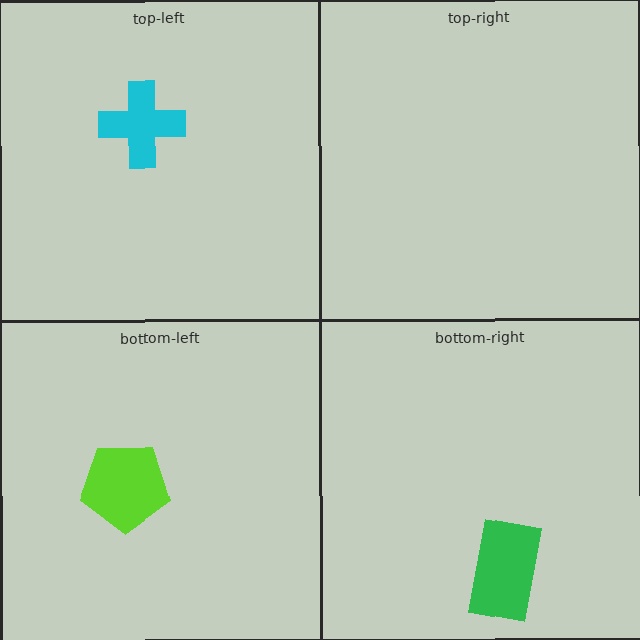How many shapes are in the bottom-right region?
1.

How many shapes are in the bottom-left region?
1.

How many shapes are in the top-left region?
1.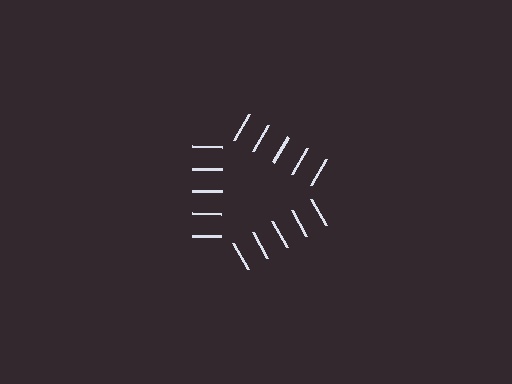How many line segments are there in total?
15 — 5 along each of the 3 edges.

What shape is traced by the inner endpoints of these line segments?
An illusory triangle — the line segments terminate on its edges but no continuous stroke is drawn.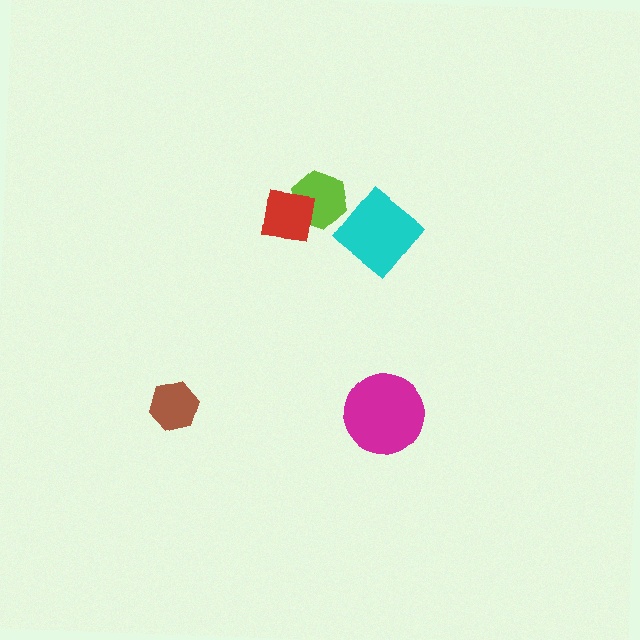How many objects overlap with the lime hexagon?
2 objects overlap with the lime hexagon.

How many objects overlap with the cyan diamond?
1 object overlaps with the cyan diamond.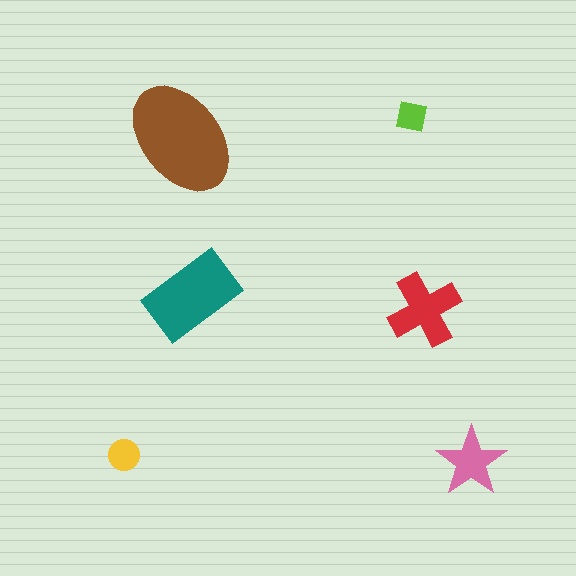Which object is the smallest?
The lime square.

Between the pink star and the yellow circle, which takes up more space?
The pink star.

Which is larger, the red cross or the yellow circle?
The red cross.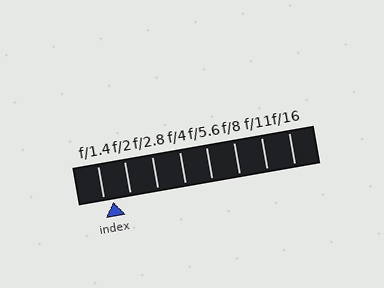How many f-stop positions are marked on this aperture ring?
There are 8 f-stop positions marked.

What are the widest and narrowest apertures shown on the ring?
The widest aperture shown is f/1.4 and the narrowest is f/16.